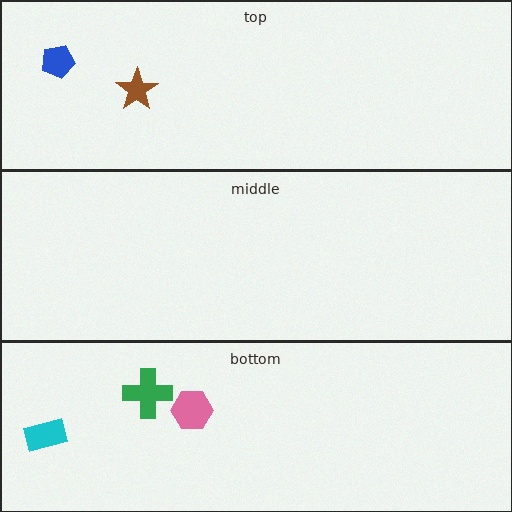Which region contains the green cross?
The bottom region.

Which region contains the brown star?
The top region.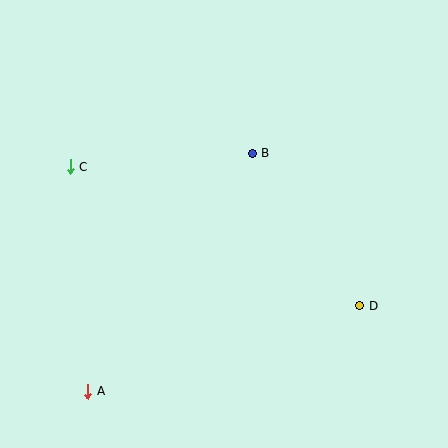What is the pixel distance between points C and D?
The distance between C and D is 321 pixels.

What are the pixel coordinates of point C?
Point C is at (70, 167).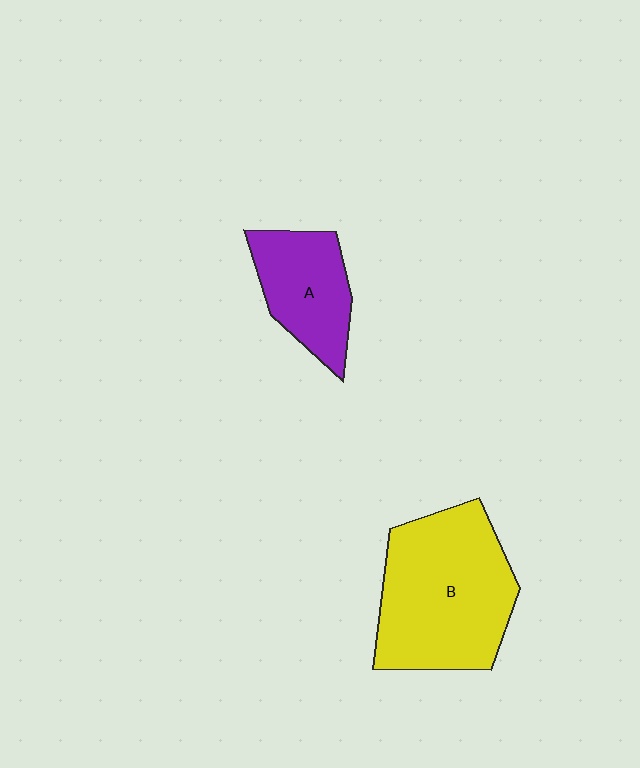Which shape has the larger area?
Shape B (yellow).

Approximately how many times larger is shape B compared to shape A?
Approximately 1.9 times.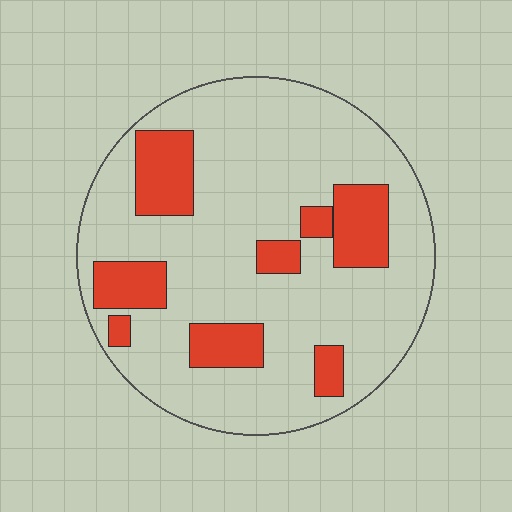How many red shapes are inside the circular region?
8.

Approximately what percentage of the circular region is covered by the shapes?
Approximately 20%.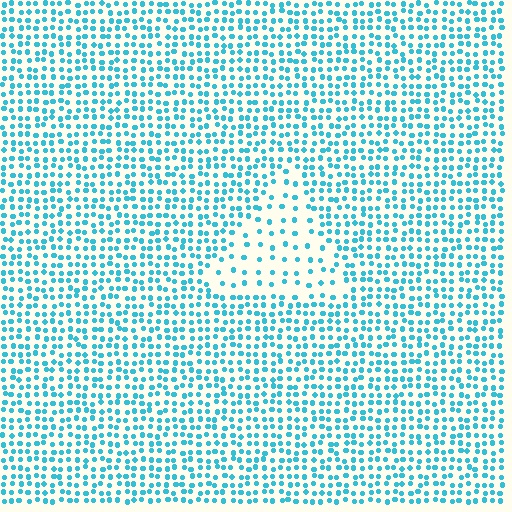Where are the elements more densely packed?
The elements are more densely packed outside the triangle boundary.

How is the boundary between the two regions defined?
The boundary is defined by a change in element density (approximately 2.4x ratio). All elements are the same color, size, and shape.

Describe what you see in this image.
The image contains small cyan elements arranged at two different densities. A triangle-shaped region is visible where the elements are less densely packed than the surrounding area.